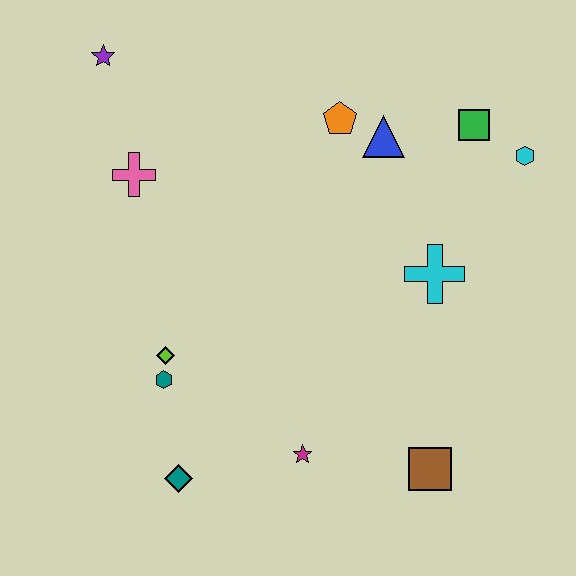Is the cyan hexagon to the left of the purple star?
No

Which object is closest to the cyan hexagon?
The green square is closest to the cyan hexagon.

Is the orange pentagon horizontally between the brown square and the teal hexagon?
Yes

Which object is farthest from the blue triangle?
The teal diamond is farthest from the blue triangle.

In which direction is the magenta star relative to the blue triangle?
The magenta star is below the blue triangle.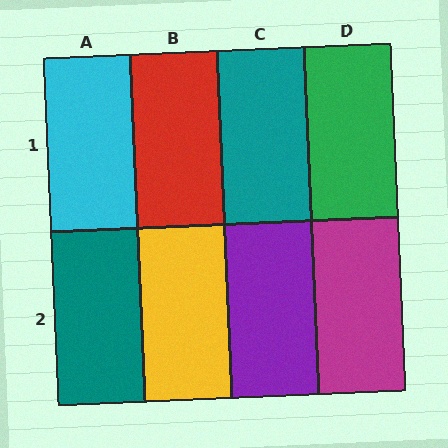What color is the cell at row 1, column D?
Green.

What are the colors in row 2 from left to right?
Teal, yellow, purple, magenta.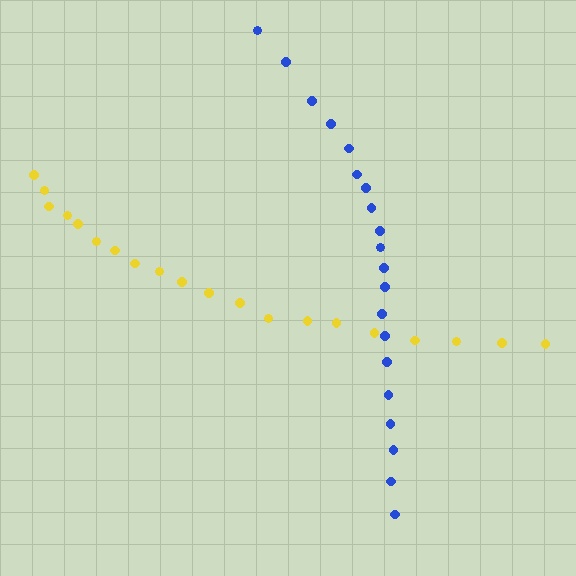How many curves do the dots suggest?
There are 2 distinct paths.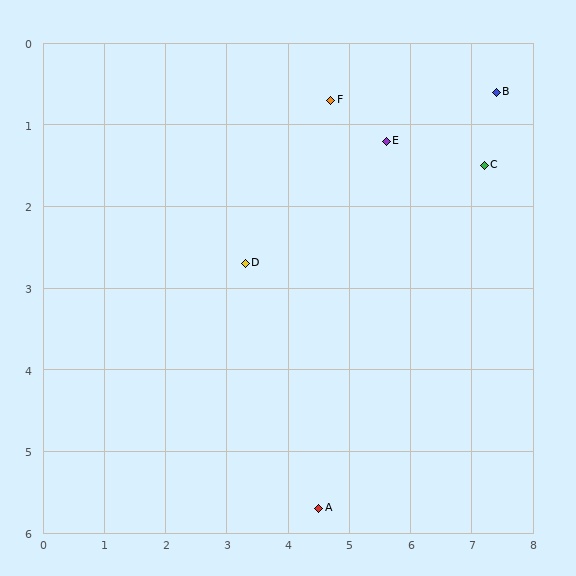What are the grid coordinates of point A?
Point A is at approximately (4.5, 5.7).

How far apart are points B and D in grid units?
Points B and D are about 4.6 grid units apart.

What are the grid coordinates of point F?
Point F is at approximately (4.7, 0.7).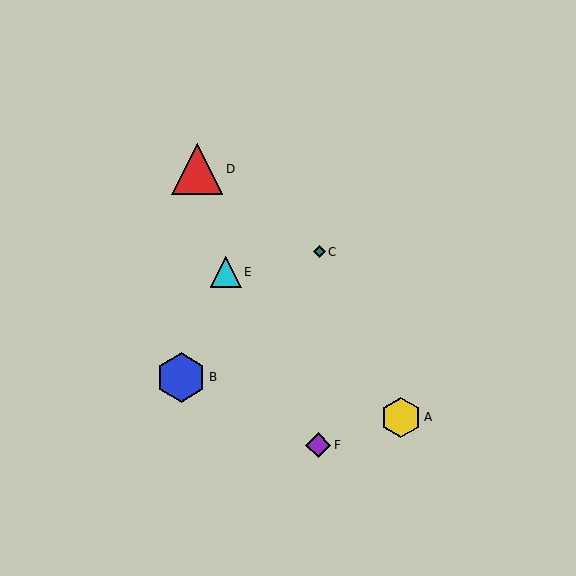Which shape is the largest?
The red triangle (labeled D) is the largest.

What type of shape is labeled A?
Shape A is a yellow hexagon.